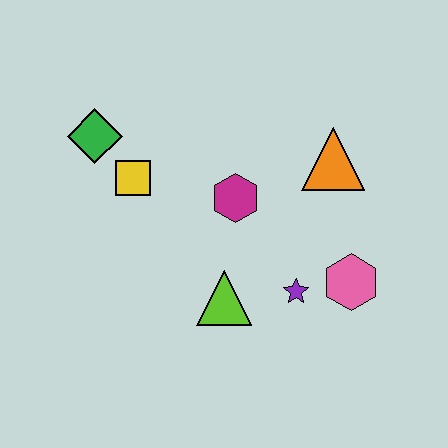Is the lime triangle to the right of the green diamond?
Yes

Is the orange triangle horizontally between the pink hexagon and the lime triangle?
Yes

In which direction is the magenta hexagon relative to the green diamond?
The magenta hexagon is to the right of the green diamond.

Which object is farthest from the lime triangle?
The green diamond is farthest from the lime triangle.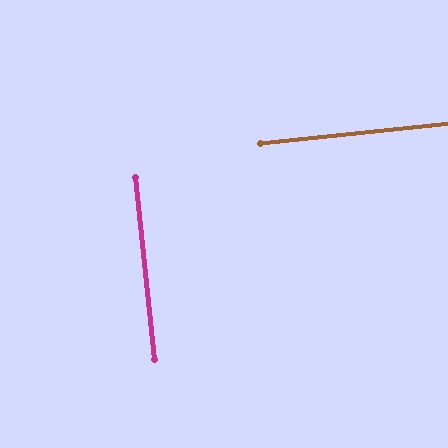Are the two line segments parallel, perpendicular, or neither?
Perpendicular — they meet at approximately 90°.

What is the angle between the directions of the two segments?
Approximately 90 degrees.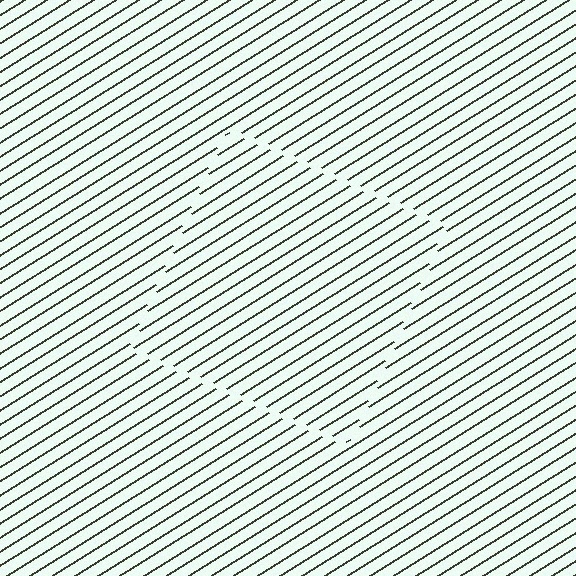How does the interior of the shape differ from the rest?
The interior of the shape contains the same grating, shifted by half a period — the contour is defined by the phase discontinuity where line-ends from the inner and outer gratings abut.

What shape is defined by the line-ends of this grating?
An illusory square. The interior of the shape contains the same grating, shifted by half a period — the contour is defined by the phase discontinuity where line-ends from the inner and outer gratings abut.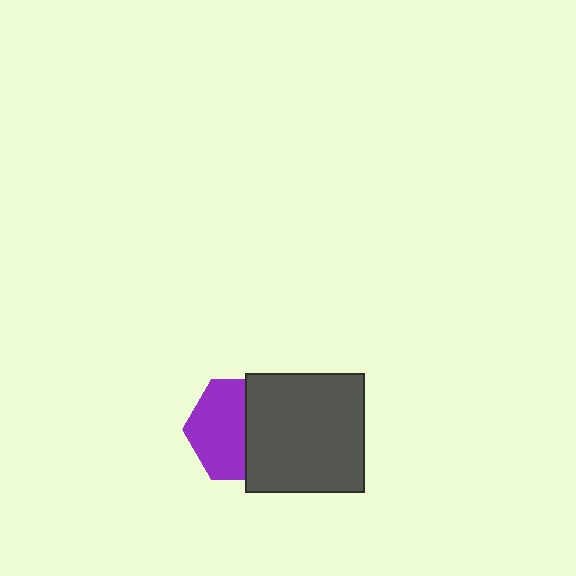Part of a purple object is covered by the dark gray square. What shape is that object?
It is a hexagon.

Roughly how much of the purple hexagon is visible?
About half of it is visible (roughly 56%).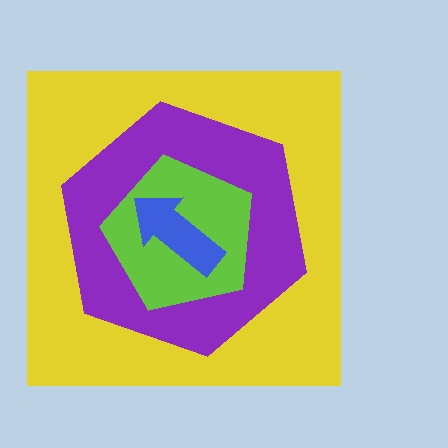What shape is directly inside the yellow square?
The purple hexagon.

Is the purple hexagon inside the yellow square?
Yes.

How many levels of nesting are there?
4.